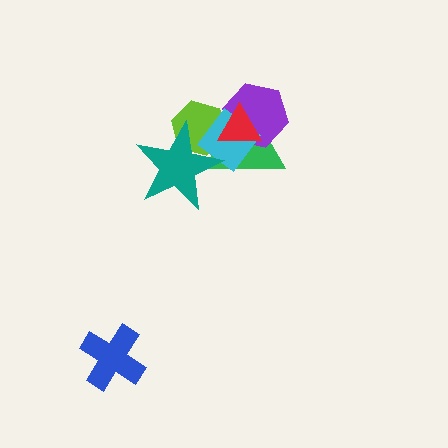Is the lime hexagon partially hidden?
Yes, it is partially covered by another shape.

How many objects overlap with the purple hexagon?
3 objects overlap with the purple hexagon.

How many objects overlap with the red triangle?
4 objects overlap with the red triangle.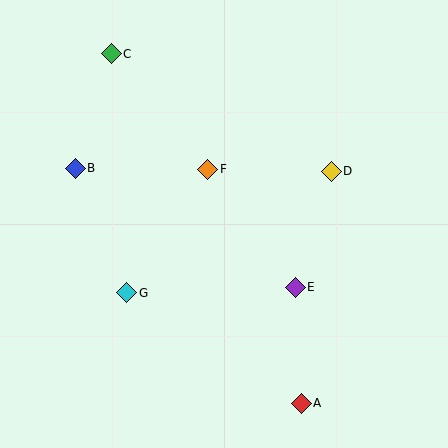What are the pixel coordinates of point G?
Point G is at (127, 293).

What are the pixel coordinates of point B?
Point B is at (75, 168).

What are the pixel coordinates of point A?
Point A is at (301, 403).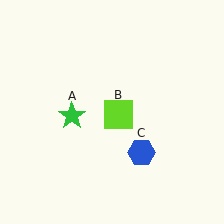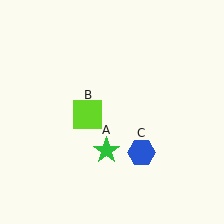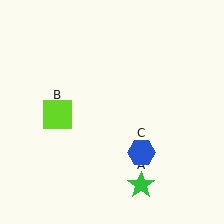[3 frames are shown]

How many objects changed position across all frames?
2 objects changed position: green star (object A), lime square (object B).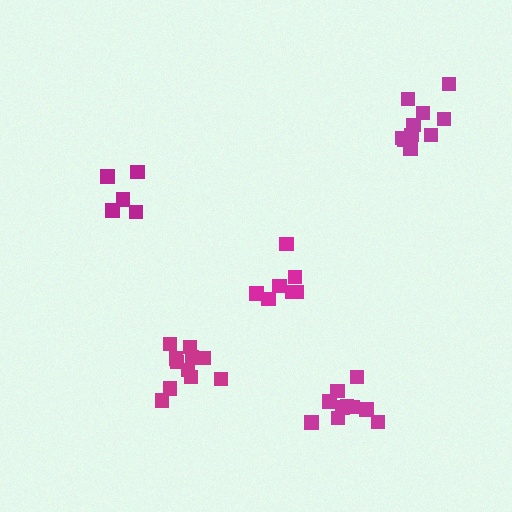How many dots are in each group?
Group 1: 10 dots, Group 2: 7 dots, Group 3: 11 dots, Group 4: 5 dots, Group 5: 10 dots (43 total).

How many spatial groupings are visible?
There are 5 spatial groupings.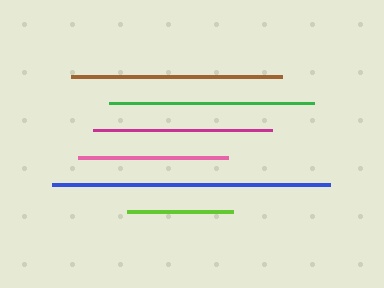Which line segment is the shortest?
The lime line is the shortest at approximately 106 pixels.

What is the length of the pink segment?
The pink segment is approximately 151 pixels long.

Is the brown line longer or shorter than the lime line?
The brown line is longer than the lime line.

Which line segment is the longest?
The blue line is the longest at approximately 278 pixels.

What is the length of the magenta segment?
The magenta segment is approximately 179 pixels long.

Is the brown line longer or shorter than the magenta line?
The brown line is longer than the magenta line.